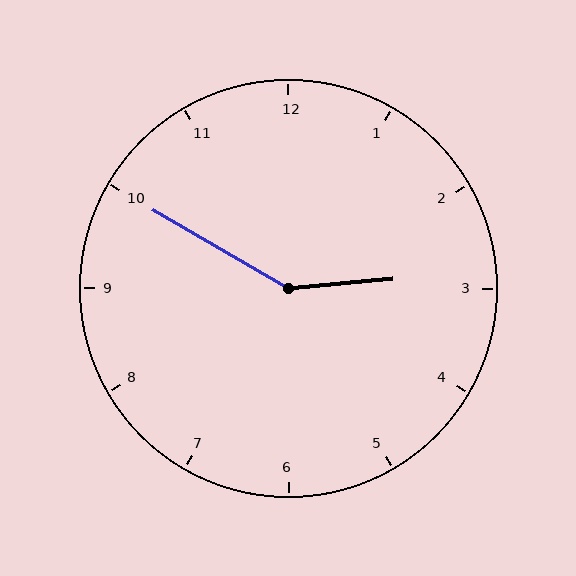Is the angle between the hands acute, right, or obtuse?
It is obtuse.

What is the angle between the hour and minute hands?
Approximately 145 degrees.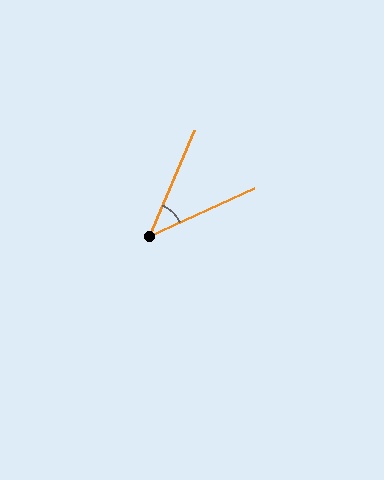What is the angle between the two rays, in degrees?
Approximately 42 degrees.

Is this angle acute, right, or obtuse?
It is acute.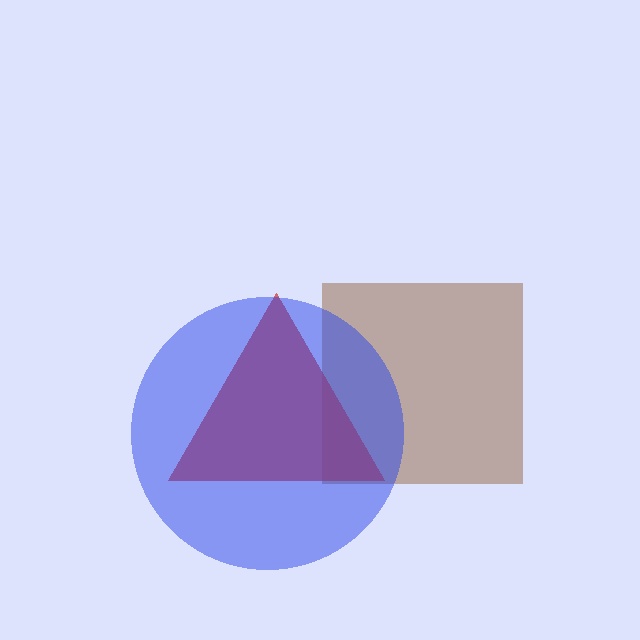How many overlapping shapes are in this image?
There are 3 overlapping shapes in the image.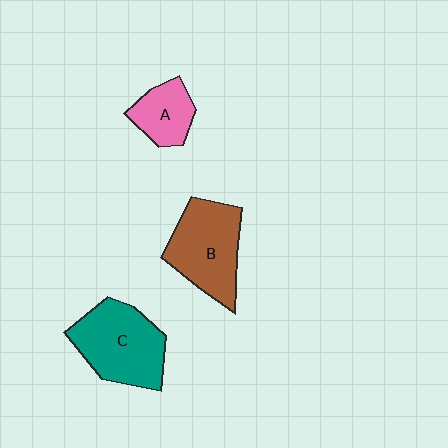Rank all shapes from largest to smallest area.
From largest to smallest: C (teal), B (brown), A (pink).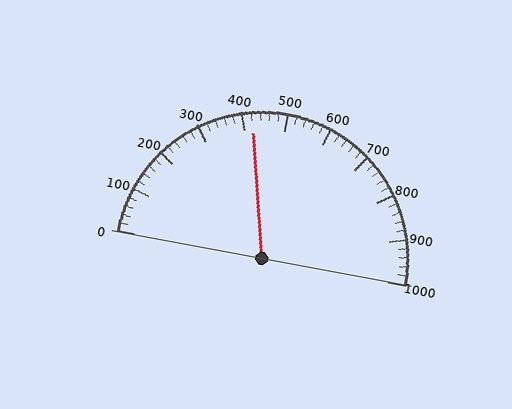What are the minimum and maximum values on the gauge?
The gauge ranges from 0 to 1000.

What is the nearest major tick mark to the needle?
The nearest major tick mark is 400.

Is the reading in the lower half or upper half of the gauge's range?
The reading is in the lower half of the range (0 to 1000).